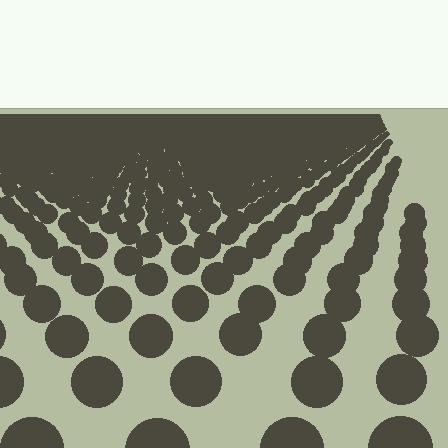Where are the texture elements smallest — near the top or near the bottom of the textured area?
Near the top.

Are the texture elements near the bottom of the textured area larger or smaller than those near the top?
Larger. Near the bottom, elements are closer to the viewer and appear at a bigger on-screen size.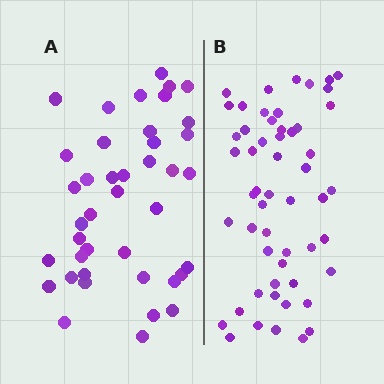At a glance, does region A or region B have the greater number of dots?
Region B (the right region) has more dots.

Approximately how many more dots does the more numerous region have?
Region B has approximately 15 more dots than region A.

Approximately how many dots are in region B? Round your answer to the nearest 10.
About 50 dots. (The exact count is 54, which rounds to 50.)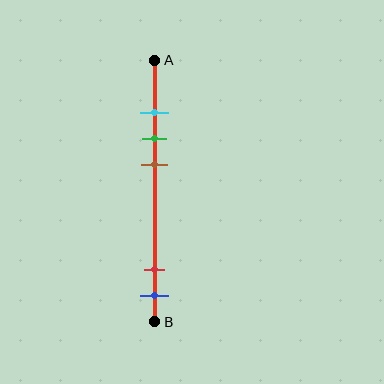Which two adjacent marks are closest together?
The cyan and green marks are the closest adjacent pair.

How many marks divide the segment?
There are 5 marks dividing the segment.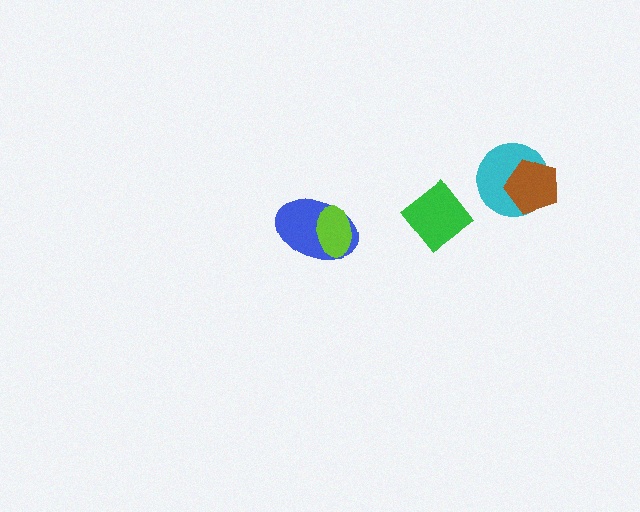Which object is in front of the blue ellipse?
The lime ellipse is in front of the blue ellipse.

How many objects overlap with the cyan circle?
1 object overlaps with the cyan circle.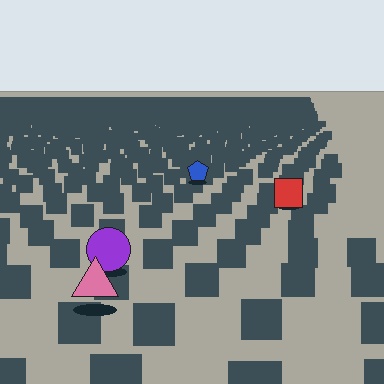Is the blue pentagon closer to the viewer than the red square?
No. The red square is closer — you can tell from the texture gradient: the ground texture is coarser near it.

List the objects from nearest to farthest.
From nearest to farthest: the pink triangle, the purple circle, the red square, the blue pentagon.